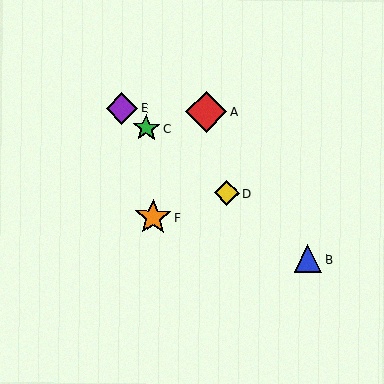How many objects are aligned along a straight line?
4 objects (B, C, D, E) are aligned along a straight line.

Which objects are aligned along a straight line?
Objects B, C, D, E are aligned along a straight line.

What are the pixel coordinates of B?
Object B is at (308, 259).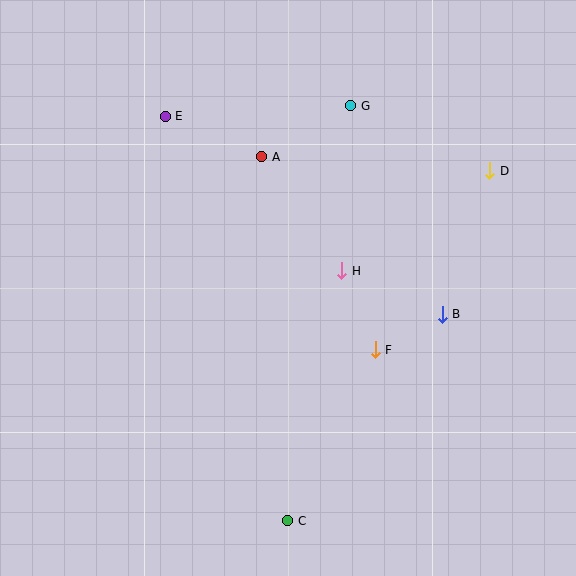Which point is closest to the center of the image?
Point H at (342, 271) is closest to the center.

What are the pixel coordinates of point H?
Point H is at (342, 271).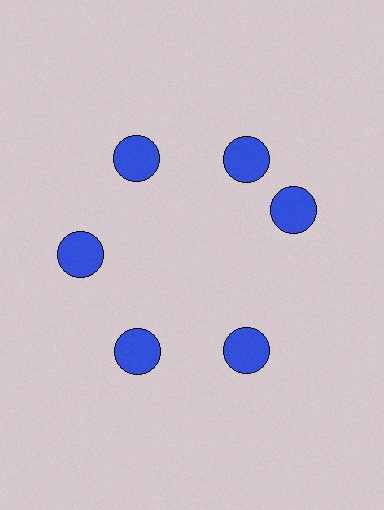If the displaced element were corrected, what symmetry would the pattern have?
It would have 6-fold rotational symmetry — the pattern would map onto itself every 60 degrees.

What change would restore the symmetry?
The symmetry would be restored by rotating it back into even spacing with its neighbors so that all 6 circles sit at equal angles and equal distance from the center.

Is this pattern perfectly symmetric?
No. The 6 blue circles are arranged in a ring, but one element near the 3 o'clock position is rotated out of alignment along the ring, breaking the 6-fold rotational symmetry.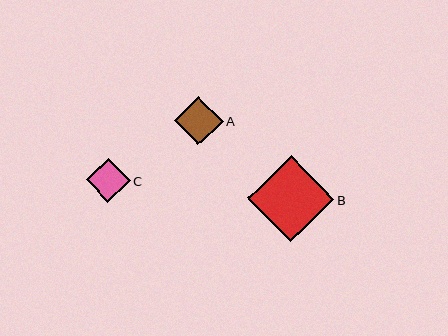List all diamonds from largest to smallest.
From largest to smallest: B, A, C.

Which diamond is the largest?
Diamond B is the largest with a size of approximately 86 pixels.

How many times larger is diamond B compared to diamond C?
Diamond B is approximately 1.9 times the size of diamond C.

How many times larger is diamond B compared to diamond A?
Diamond B is approximately 1.8 times the size of diamond A.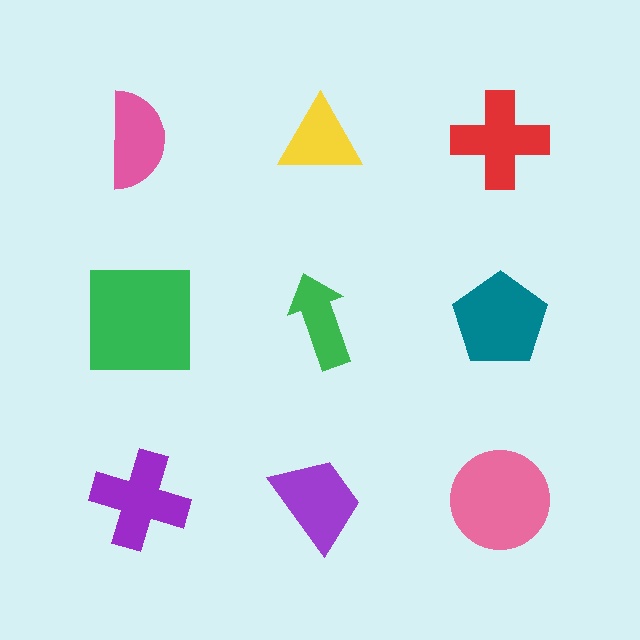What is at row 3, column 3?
A pink circle.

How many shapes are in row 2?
3 shapes.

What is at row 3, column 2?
A purple trapezoid.